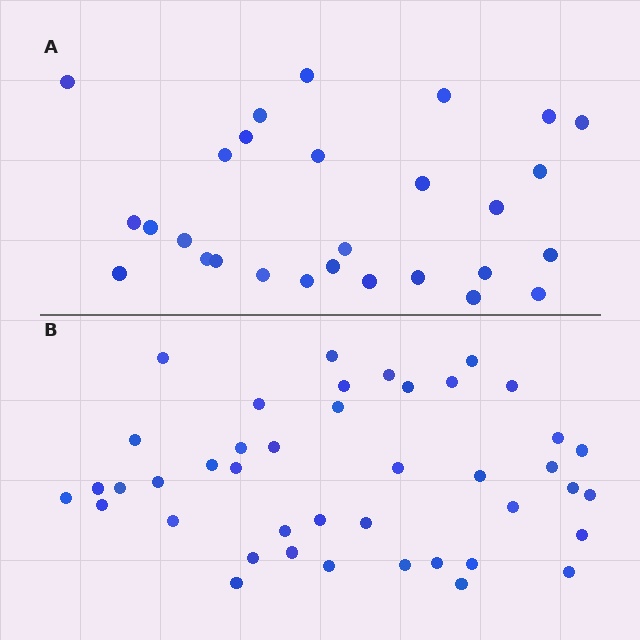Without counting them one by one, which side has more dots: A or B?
Region B (the bottom region) has more dots.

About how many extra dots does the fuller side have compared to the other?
Region B has approximately 15 more dots than region A.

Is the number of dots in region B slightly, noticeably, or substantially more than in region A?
Region B has substantially more. The ratio is roughly 1.5 to 1.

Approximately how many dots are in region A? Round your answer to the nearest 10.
About 30 dots. (The exact count is 28, which rounds to 30.)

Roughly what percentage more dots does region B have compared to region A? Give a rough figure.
About 50% more.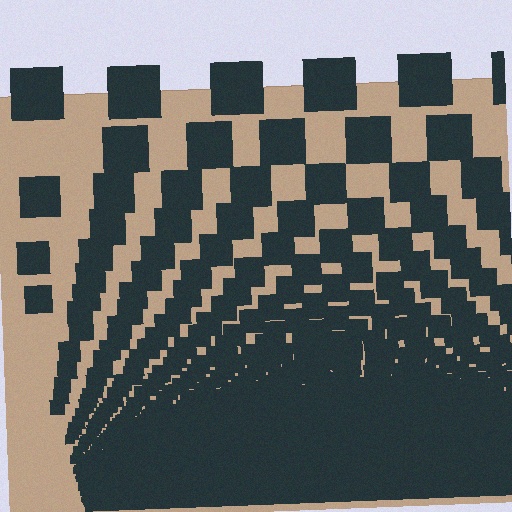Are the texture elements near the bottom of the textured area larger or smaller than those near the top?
Smaller. The gradient is inverted — elements near the bottom are smaller and denser.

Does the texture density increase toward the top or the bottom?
Density increases toward the bottom.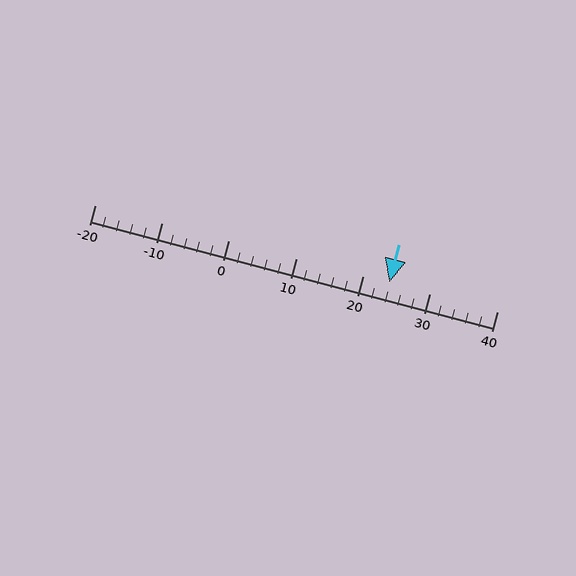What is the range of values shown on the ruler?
The ruler shows values from -20 to 40.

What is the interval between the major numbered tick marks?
The major tick marks are spaced 10 units apart.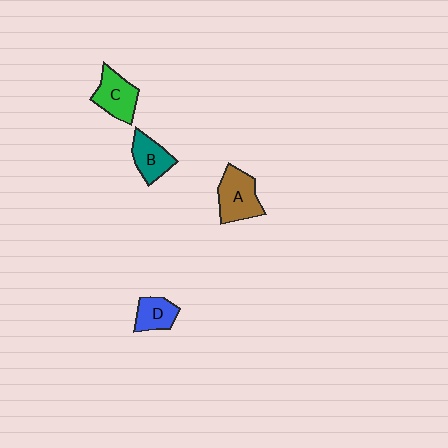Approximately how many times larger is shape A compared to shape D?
Approximately 1.5 times.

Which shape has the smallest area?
Shape D (blue).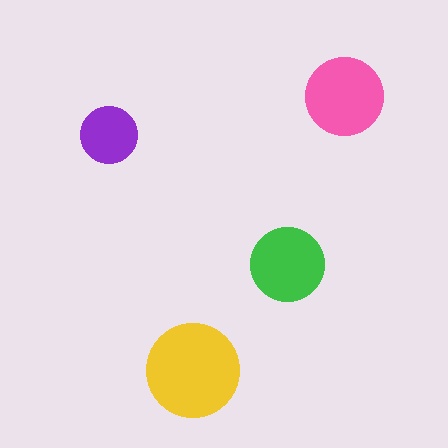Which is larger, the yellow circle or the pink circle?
The yellow one.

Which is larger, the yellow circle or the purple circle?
The yellow one.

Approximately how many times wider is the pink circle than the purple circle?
About 1.5 times wider.